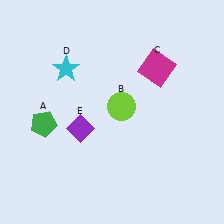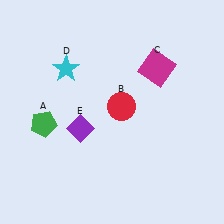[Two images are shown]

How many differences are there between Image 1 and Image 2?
There is 1 difference between the two images.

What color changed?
The circle (B) changed from lime in Image 1 to red in Image 2.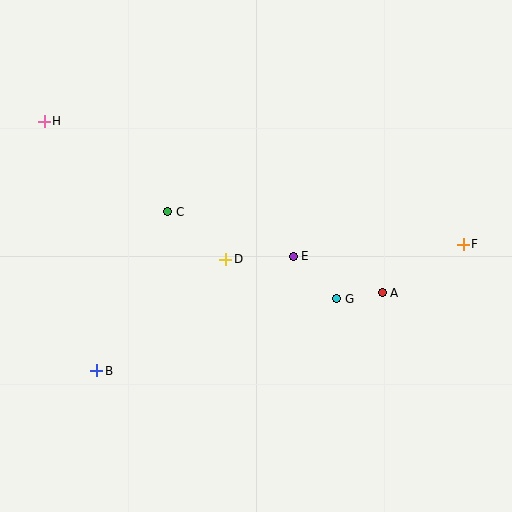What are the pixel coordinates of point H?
Point H is at (44, 121).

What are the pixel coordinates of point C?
Point C is at (168, 212).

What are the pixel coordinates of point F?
Point F is at (463, 244).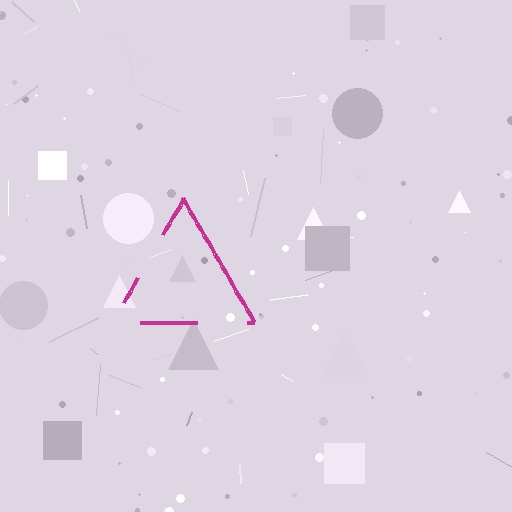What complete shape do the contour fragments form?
The contour fragments form a triangle.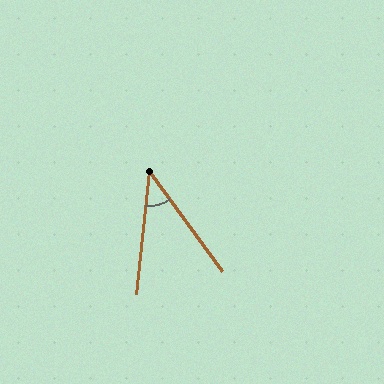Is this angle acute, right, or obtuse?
It is acute.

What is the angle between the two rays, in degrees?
Approximately 42 degrees.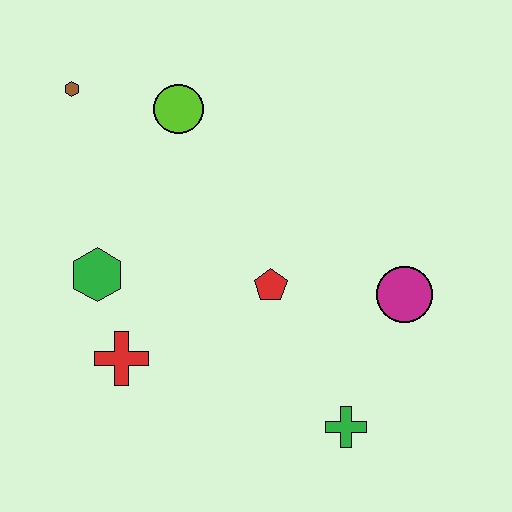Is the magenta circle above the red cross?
Yes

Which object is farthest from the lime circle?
The green cross is farthest from the lime circle.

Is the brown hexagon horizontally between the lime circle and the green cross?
No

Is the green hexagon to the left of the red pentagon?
Yes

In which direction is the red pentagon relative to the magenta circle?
The red pentagon is to the left of the magenta circle.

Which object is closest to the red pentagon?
The magenta circle is closest to the red pentagon.